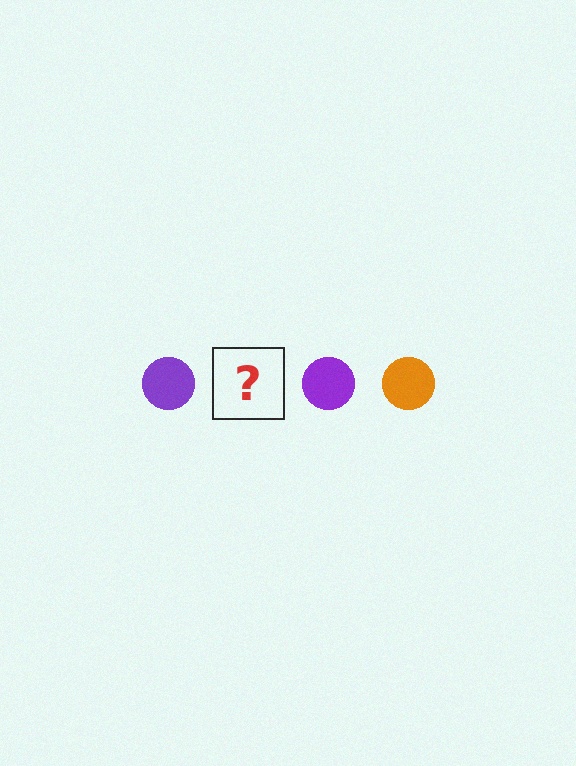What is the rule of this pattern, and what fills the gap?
The rule is that the pattern cycles through purple, orange circles. The gap should be filled with an orange circle.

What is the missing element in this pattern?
The missing element is an orange circle.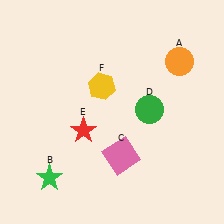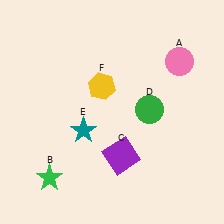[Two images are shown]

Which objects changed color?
A changed from orange to pink. C changed from pink to purple. E changed from red to teal.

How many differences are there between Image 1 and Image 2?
There are 3 differences between the two images.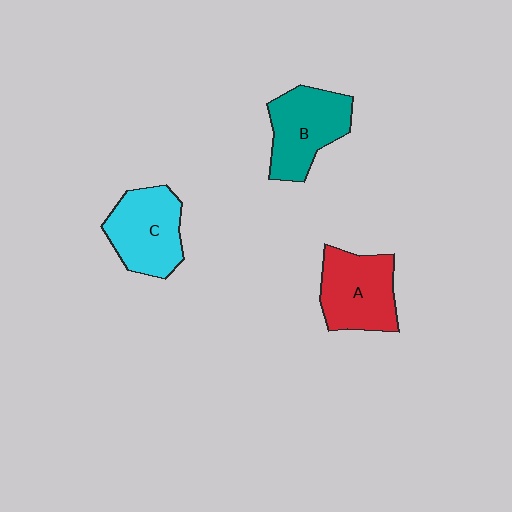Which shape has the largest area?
Shape A (red).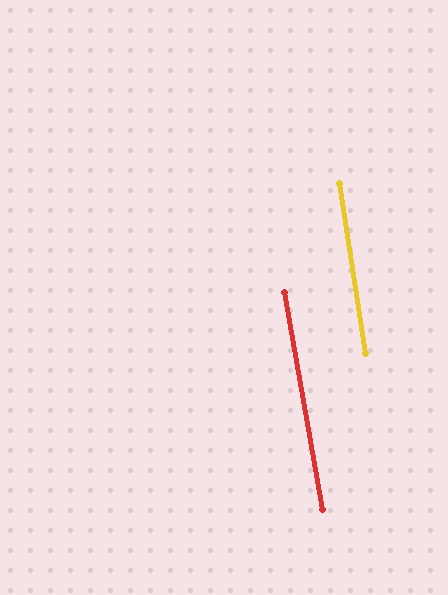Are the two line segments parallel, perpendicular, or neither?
Parallel — their directions differ by only 1.4°.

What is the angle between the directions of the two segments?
Approximately 1 degree.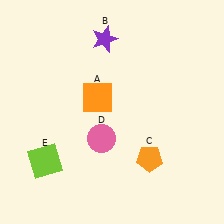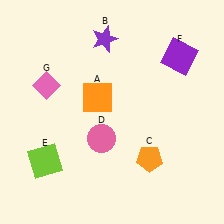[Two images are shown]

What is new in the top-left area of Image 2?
A pink diamond (G) was added in the top-left area of Image 2.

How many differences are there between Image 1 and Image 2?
There are 2 differences between the two images.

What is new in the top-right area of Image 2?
A purple square (F) was added in the top-right area of Image 2.